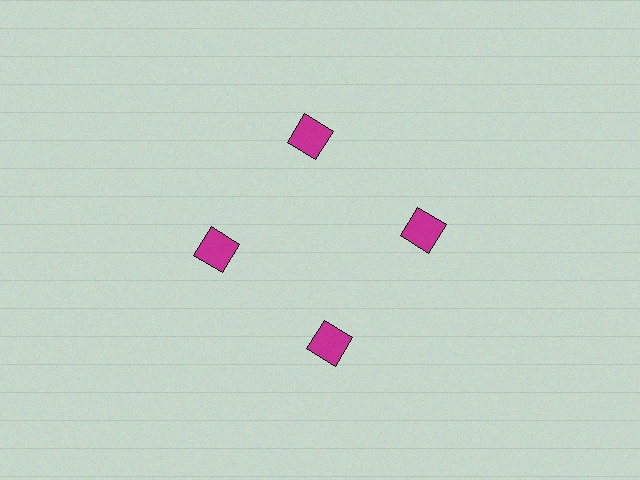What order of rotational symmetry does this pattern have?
This pattern has 4-fold rotational symmetry.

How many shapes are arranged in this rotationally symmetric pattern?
There are 4 shapes, arranged in 4 groups of 1.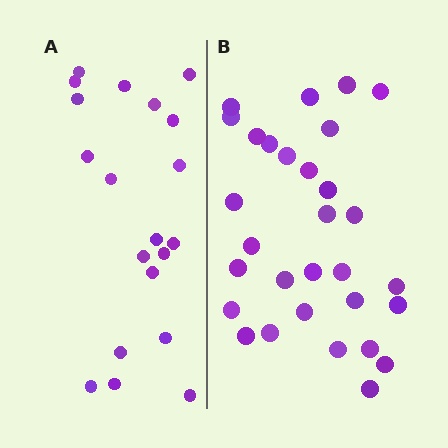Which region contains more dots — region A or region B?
Region B (the right region) has more dots.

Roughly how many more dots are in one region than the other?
Region B has roughly 10 or so more dots than region A.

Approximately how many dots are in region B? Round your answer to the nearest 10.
About 30 dots.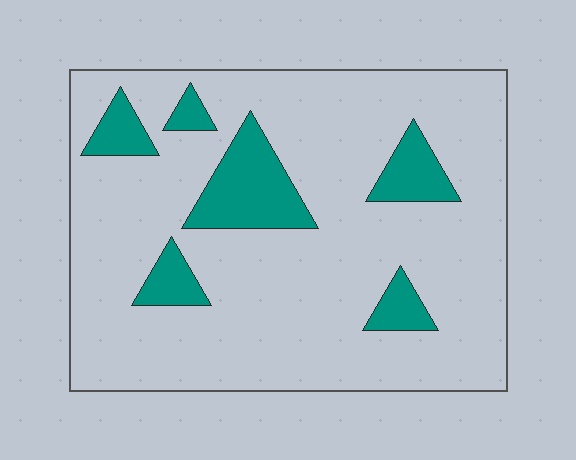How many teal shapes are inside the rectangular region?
6.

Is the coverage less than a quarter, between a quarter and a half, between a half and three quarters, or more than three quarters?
Less than a quarter.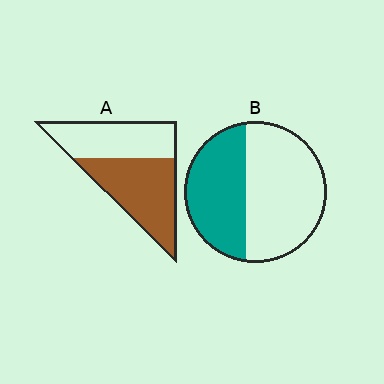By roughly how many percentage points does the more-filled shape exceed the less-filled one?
By roughly 15 percentage points (A over B).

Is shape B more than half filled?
No.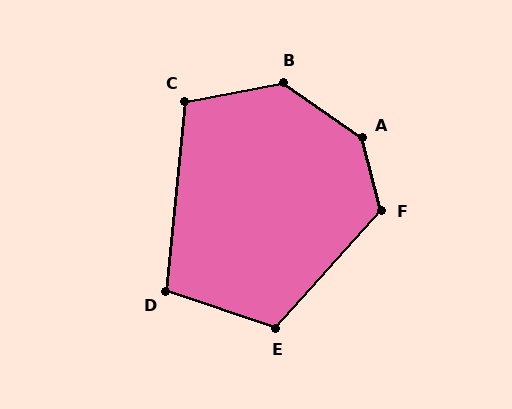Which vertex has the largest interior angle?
A, at approximately 140 degrees.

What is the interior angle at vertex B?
Approximately 134 degrees (obtuse).